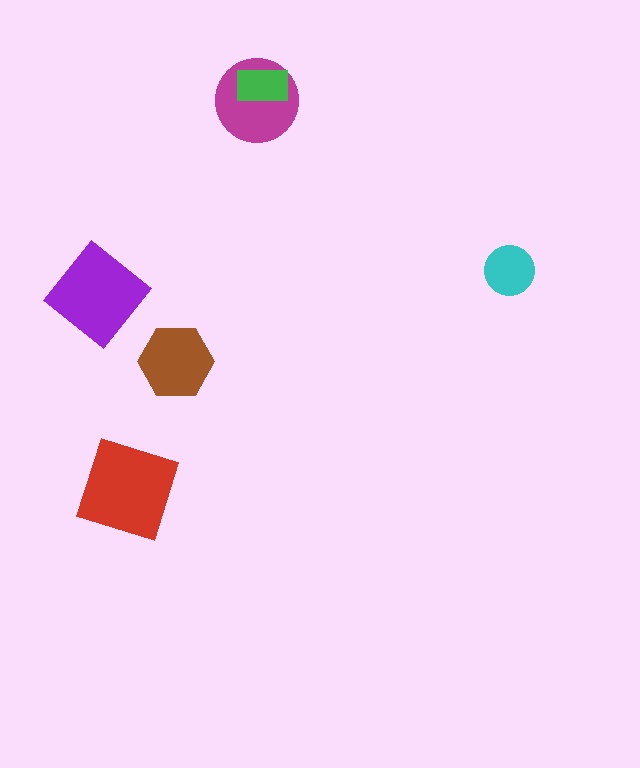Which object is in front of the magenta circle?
The green rectangle is in front of the magenta circle.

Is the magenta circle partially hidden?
Yes, it is partially covered by another shape.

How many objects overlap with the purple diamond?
0 objects overlap with the purple diamond.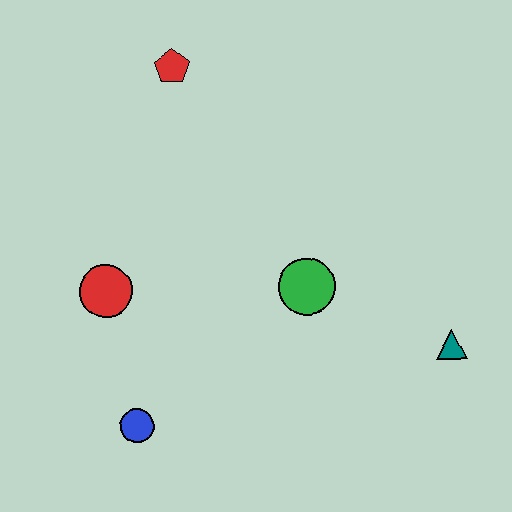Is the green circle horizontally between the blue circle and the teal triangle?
Yes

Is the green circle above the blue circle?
Yes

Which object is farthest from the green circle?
The red pentagon is farthest from the green circle.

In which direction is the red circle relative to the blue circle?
The red circle is above the blue circle.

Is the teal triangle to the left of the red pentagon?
No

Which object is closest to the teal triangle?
The green circle is closest to the teal triangle.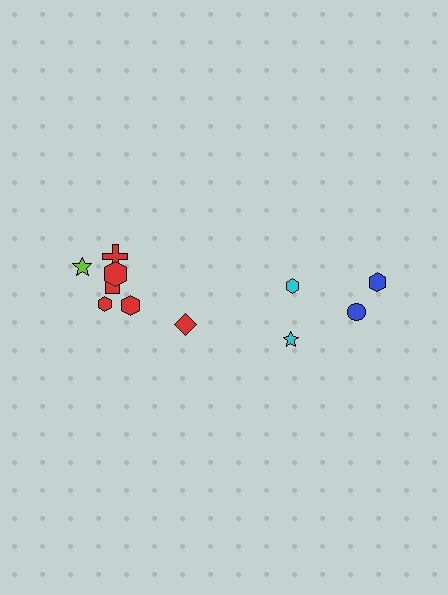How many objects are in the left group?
There are 7 objects.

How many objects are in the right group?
There are 4 objects.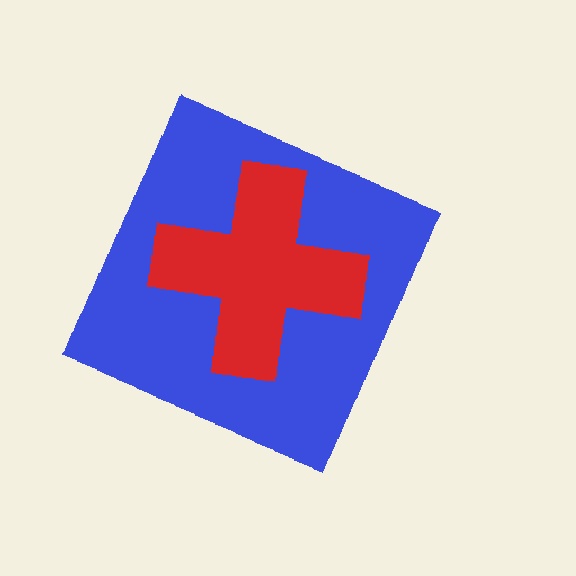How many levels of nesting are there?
2.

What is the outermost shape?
The blue diamond.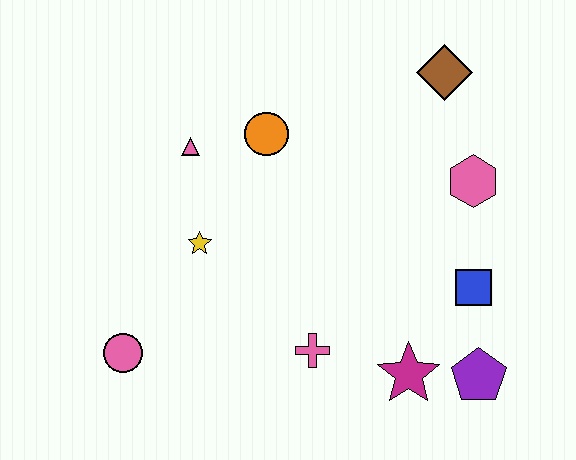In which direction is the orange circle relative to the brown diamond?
The orange circle is to the left of the brown diamond.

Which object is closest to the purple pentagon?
The magenta star is closest to the purple pentagon.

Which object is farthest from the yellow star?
The purple pentagon is farthest from the yellow star.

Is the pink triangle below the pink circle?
No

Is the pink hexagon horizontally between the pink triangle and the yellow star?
No